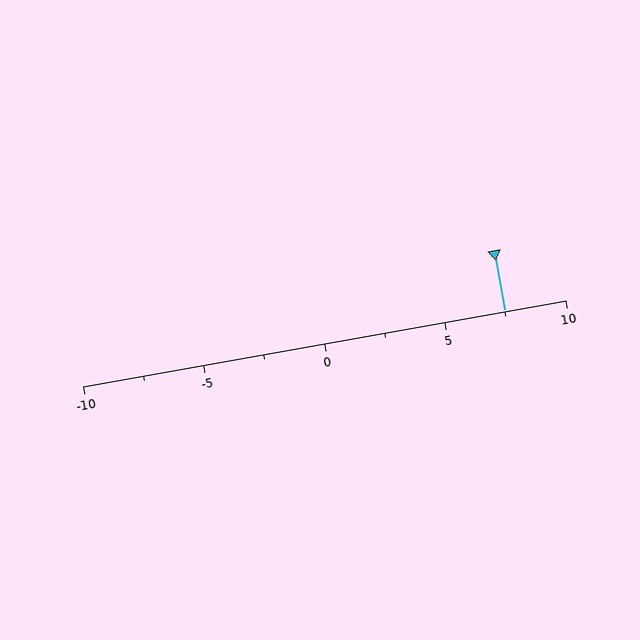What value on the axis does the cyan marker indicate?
The marker indicates approximately 7.5.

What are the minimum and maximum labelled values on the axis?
The axis runs from -10 to 10.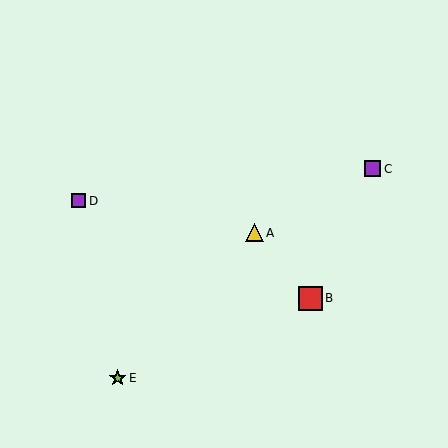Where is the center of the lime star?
The center of the lime star is at (118, 378).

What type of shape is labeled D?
Shape D is a purple square.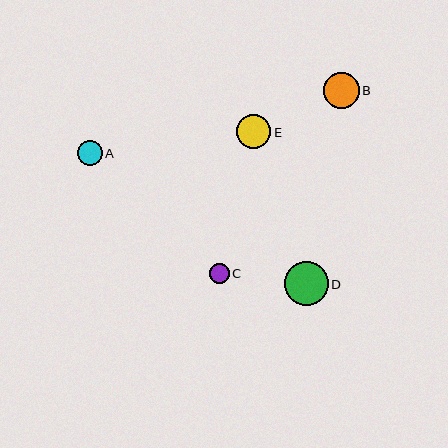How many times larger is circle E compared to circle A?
Circle E is approximately 1.4 times the size of circle A.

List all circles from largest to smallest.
From largest to smallest: D, B, E, A, C.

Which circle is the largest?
Circle D is the largest with a size of approximately 44 pixels.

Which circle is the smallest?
Circle C is the smallest with a size of approximately 20 pixels.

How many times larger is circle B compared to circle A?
Circle B is approximately 1.5 times the size of circle A.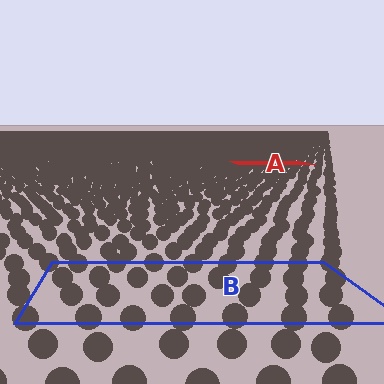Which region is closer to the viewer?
Region B is closer. The texture elements there are larger and more spread out.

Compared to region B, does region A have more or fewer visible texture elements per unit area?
Region A has more texture elements per unit area — they are packed more densely because it is farther away.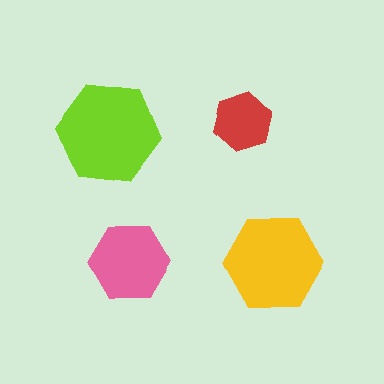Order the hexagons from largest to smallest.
the lime one, the yellow one, the pink one, the red one.